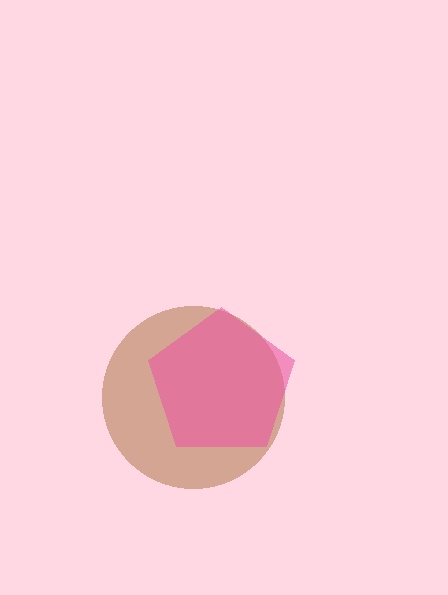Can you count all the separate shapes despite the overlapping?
Yes, there are 2 separate shapes.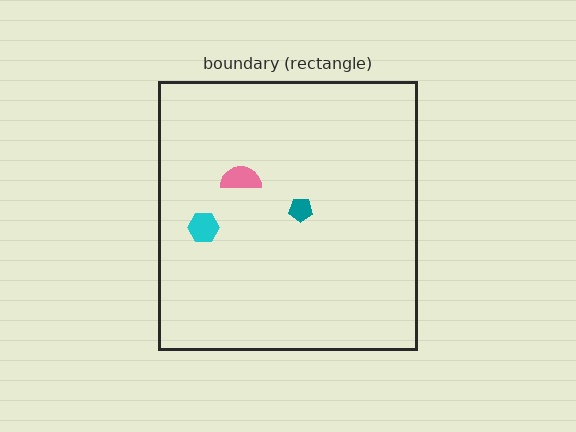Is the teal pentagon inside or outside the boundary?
Inside.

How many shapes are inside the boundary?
3 inside, 0 outside.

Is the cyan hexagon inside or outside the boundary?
Inside.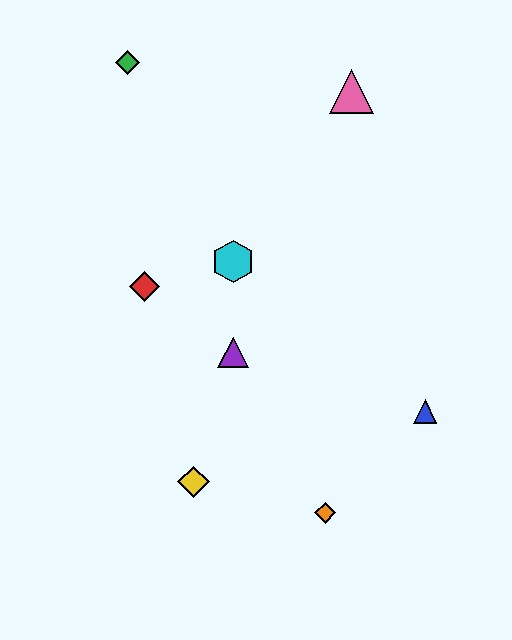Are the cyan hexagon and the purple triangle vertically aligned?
Yes, both are at x≈233.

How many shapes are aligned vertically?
2 shapes (the purple triangle, the cyan hexagon) are aligned vertically.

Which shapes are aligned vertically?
The purple triangle, the cyan hexagon are aligned vertically.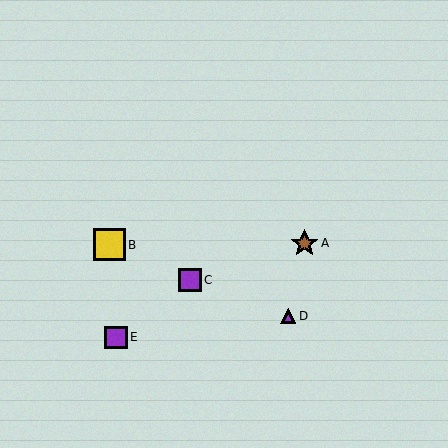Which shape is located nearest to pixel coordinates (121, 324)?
The purple square (labeled E) at (116, 337) is nearest to that location.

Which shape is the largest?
The yellow square (labeled B) is the largest.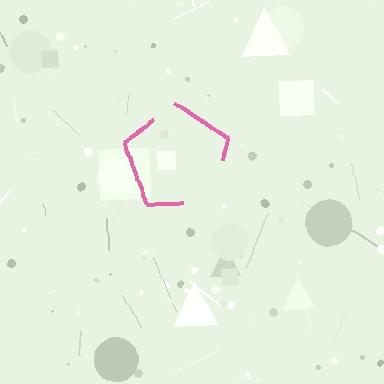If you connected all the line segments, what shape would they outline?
They would outline a pentagon.